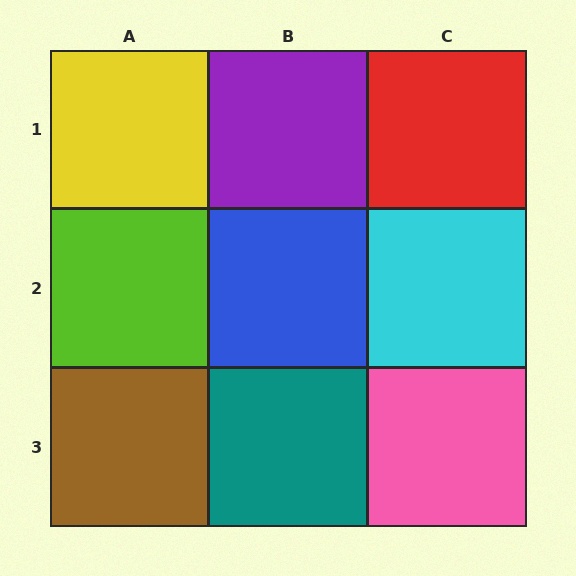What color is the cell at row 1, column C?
Red.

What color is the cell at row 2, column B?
Blue.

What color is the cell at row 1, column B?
Purple.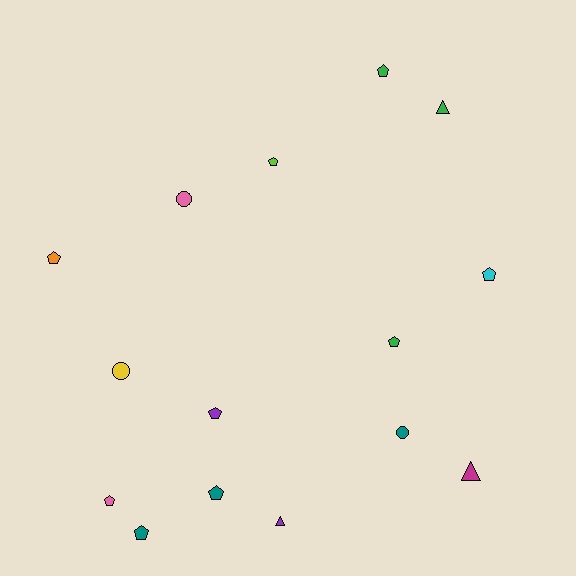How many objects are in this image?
There are 15 objects.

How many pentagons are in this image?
There are 9 pentagons.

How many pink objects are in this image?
There are 2 pink objects.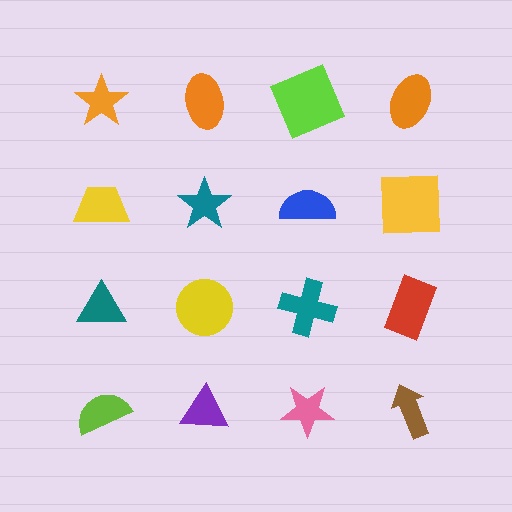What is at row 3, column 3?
A teal cross.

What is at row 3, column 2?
A yellow circle.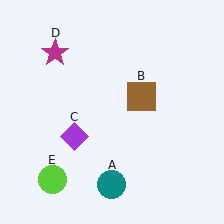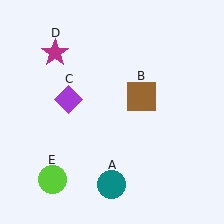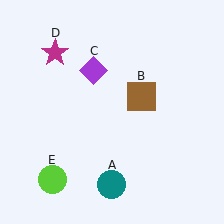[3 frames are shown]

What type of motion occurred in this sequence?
The purple diamond (object C) rotated clockwise around the center of the scene.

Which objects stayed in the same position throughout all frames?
Teal circle (object A) and brown square (object B) and magenta star (object D) and lime circle (object E) remained stationary.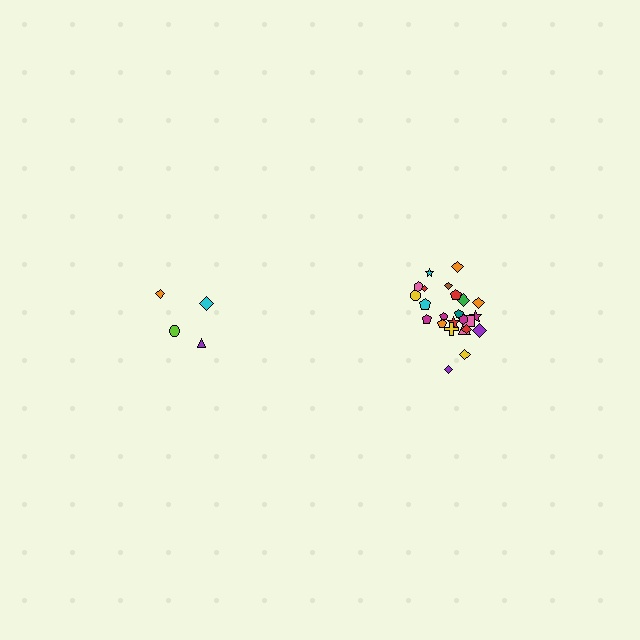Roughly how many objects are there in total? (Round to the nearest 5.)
Roughly 30 objects in total.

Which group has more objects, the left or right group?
The right group.